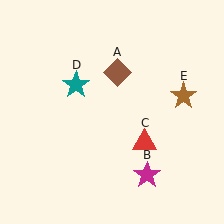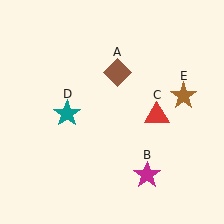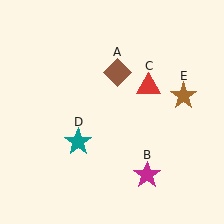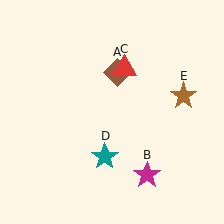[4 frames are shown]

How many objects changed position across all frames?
2 objects changed position: red triangle (object C), teal star (object D).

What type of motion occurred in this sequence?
The red triangle (object C), teal star (object D) rotated counterclockwise around the center of the scene.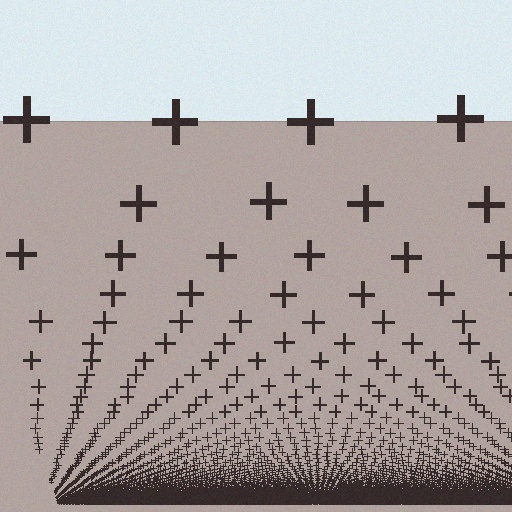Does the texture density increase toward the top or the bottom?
Density increases toward the bottom.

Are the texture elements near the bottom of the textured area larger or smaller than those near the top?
Smaller. The gradient is inverted — elements near the bottom are smaller and denser.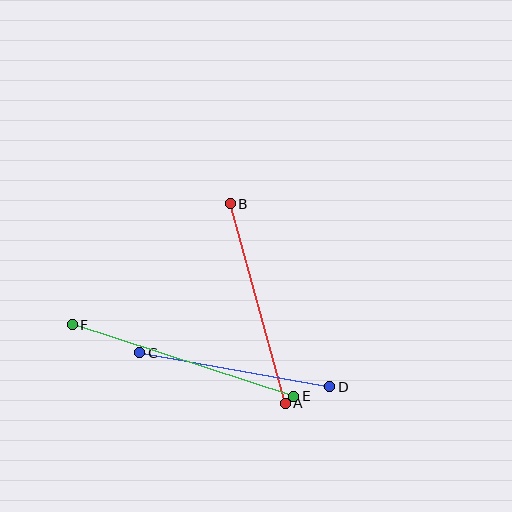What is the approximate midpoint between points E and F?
The midpoint is at approximately (183, 361) pixels.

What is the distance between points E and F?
The distance is approximately 233 pixels.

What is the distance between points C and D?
The distance is approximately 193 pixels.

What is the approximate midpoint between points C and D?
The midpoint is at approximately (235, 370) pixels.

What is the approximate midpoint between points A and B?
The midpoint is at approximately (258, 303) pixels.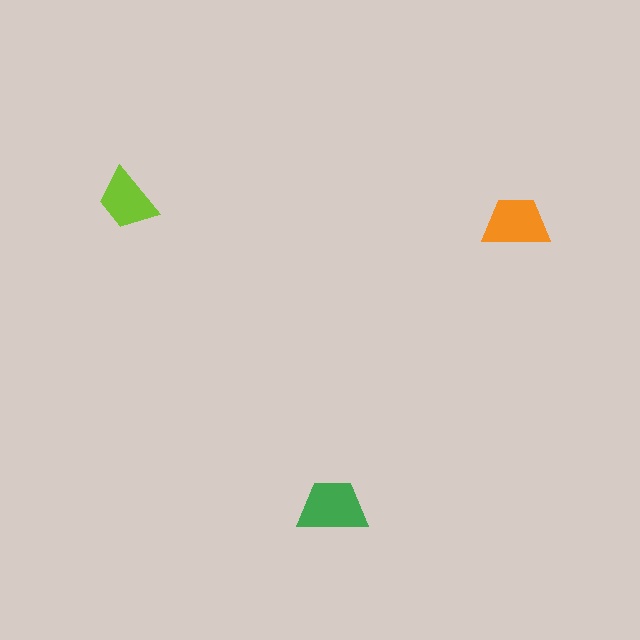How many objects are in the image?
There are 3 objects in the image.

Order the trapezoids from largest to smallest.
the green one, the orange one, the lime one.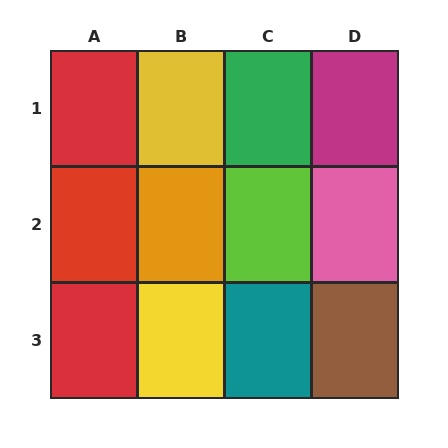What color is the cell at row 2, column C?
Lime.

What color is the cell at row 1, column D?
Magenta.